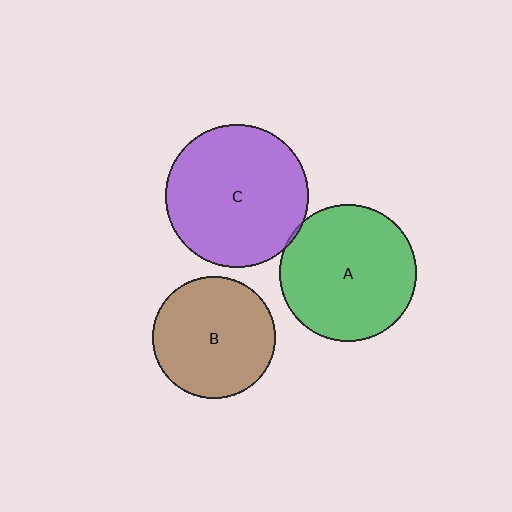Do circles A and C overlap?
Yes.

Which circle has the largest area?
Circle C (purple).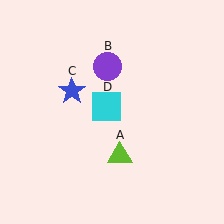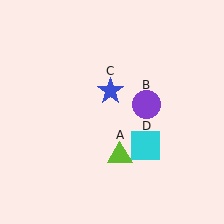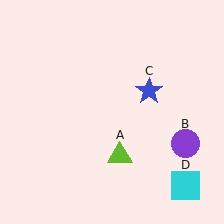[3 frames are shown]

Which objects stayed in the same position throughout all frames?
Lime triangle (object A) remained stationary.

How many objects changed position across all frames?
3 objects changed position: purple circle (object B), blue star (object C), cyan square (object D).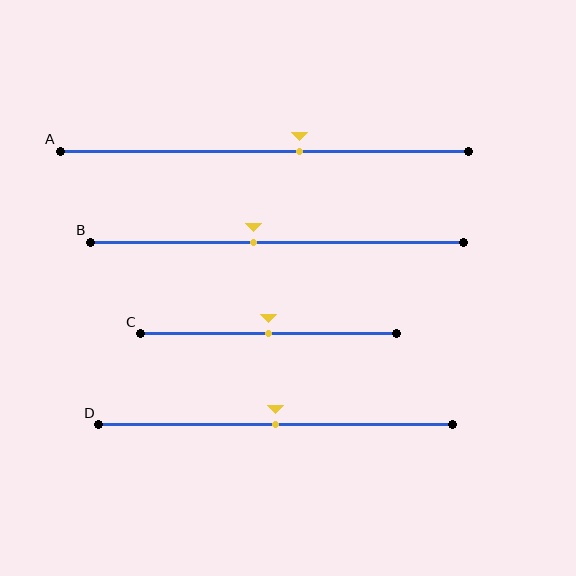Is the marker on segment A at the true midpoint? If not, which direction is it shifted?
No, the marker on segment A is shifted to the right by about 9% of the segment length.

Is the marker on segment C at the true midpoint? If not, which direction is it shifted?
Yes, the marker on segment C is at the true midpoint.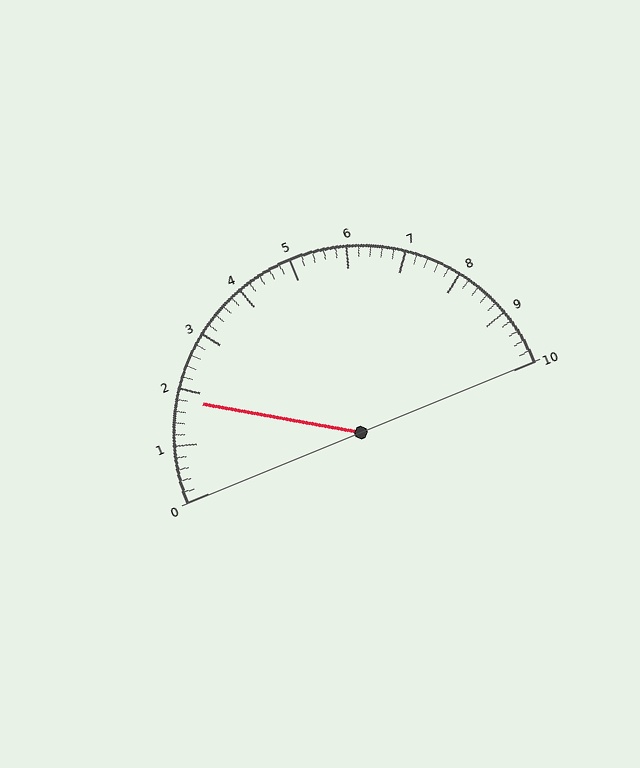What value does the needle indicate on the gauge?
The needle indicates approximately 1.8.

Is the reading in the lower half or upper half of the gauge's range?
The reading is in the lower half of the range (0 to 10).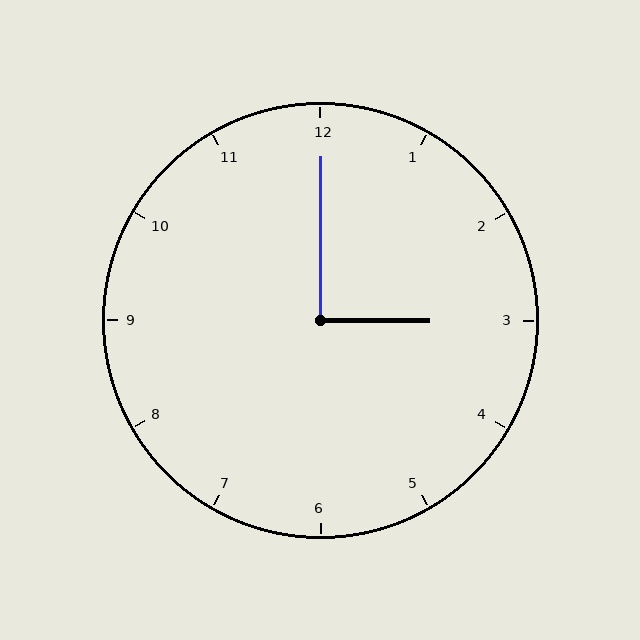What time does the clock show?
3:00.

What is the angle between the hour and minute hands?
Approximately 90 degrees.